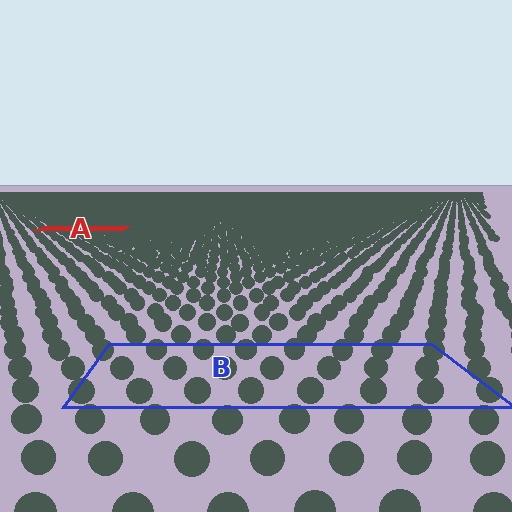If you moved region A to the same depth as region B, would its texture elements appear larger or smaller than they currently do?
They would appear larger. At a closer depth, the same texture elements are projected at a bigger on-screen size.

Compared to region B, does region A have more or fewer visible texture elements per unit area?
Region A has more texture elements per unit area — they are packed more densely because it is farther away.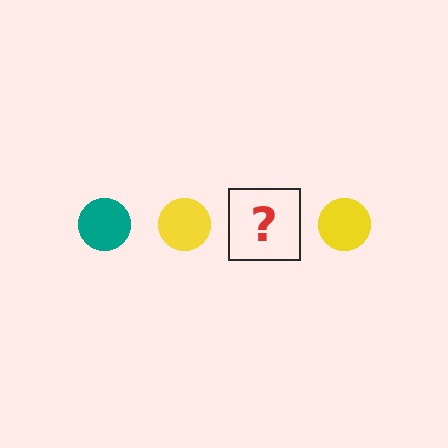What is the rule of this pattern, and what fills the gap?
The rule is that the pattern cycles through teal, yellow circles. The gap should be filled with a teal circle.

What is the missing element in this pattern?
The missing element is a teal circle.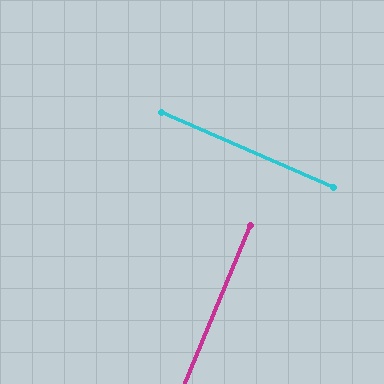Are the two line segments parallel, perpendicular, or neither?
Perpendicular — they meet at approximately 89°.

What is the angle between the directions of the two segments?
Approximately 89 degrees.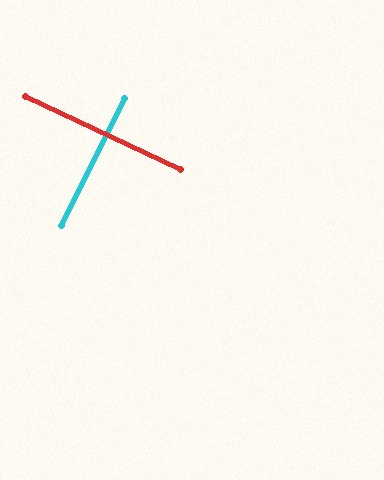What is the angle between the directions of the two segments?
Approximately 89 degrees.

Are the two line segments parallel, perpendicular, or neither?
Perpendicular — they meet at approximately 89°.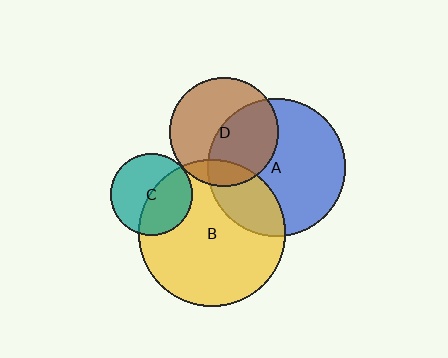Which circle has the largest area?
Circle B (yellow).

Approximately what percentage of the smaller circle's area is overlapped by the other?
Approximately 50%.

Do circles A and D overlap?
Yes.